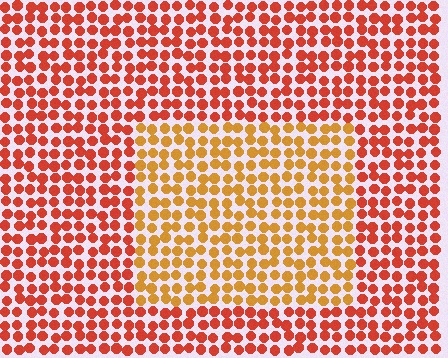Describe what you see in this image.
The image is filled with small red elements in a uniform arrangement. A rectangle-shaped region is visible where the elements are tinted to a slightly different hue, forming a subtle color boundary.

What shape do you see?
I see a rectangle.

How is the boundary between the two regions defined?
The boundary is defined purely by a slight shift in hue (about 31 degrees). Spacing, size, and orientation are identical on both sides.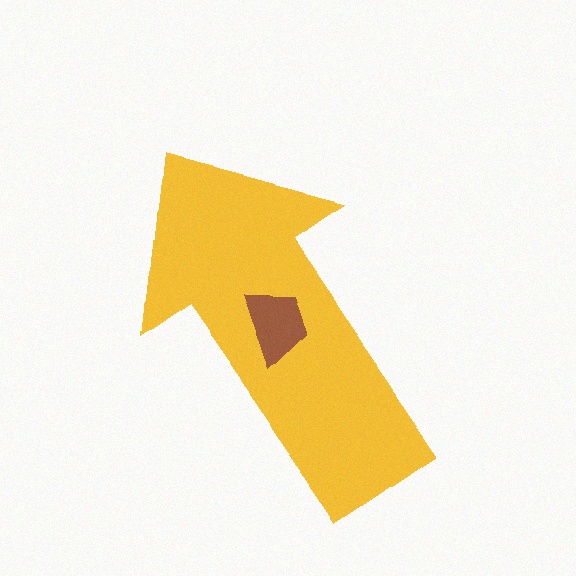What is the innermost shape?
The brown trapezoid.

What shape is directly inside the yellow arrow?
The brown trapezoid.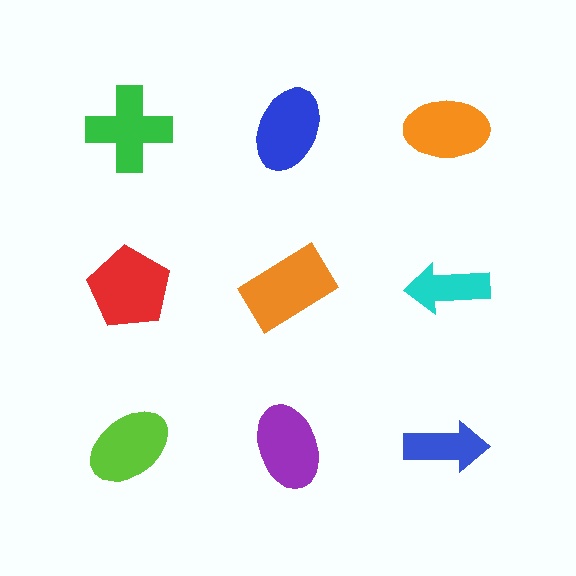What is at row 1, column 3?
An orange ellipse.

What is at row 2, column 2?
An orange rectangle.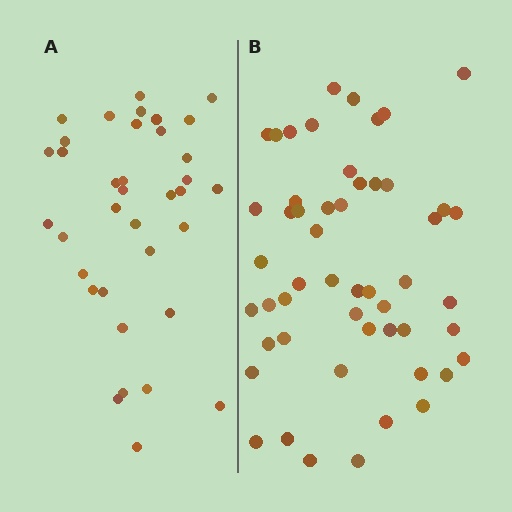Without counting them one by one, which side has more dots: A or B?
Region B (the right region) has more dots.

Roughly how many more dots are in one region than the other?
Region B has approximately 15 more dots than region A.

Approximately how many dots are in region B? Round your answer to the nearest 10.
About 50 dots. (The exact count is 52, which rounds to 50.)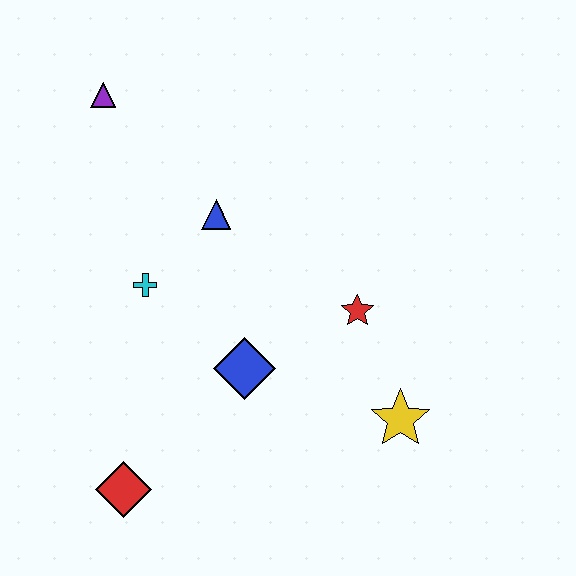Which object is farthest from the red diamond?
The purple triangle is farthest from the red diamond.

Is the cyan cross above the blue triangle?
No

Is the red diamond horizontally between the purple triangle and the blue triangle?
Yes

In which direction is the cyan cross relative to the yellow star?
The cyan cross is to the left of the yellow star.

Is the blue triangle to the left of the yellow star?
Yes